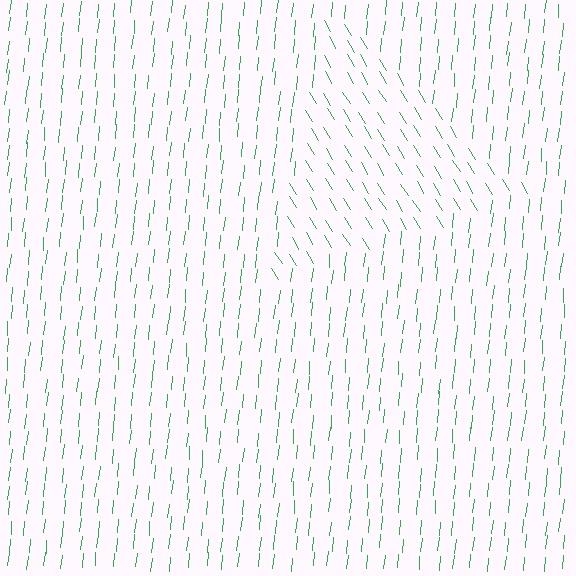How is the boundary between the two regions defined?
The boundary is defined purely by a change in line orientation (approximately 37 degrees difference). All lines are the same color and thickness.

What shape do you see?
I see a triangle.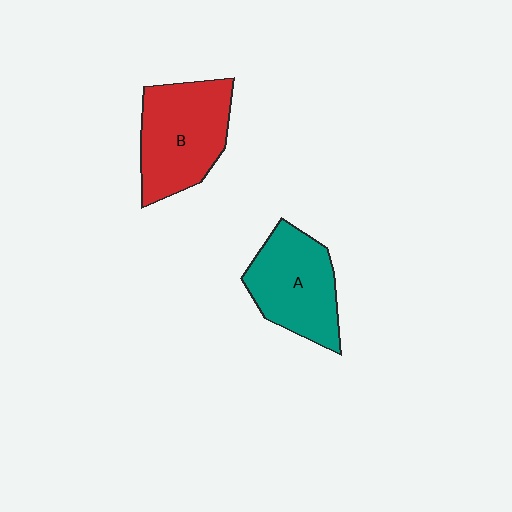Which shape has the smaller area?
Shape A (teal).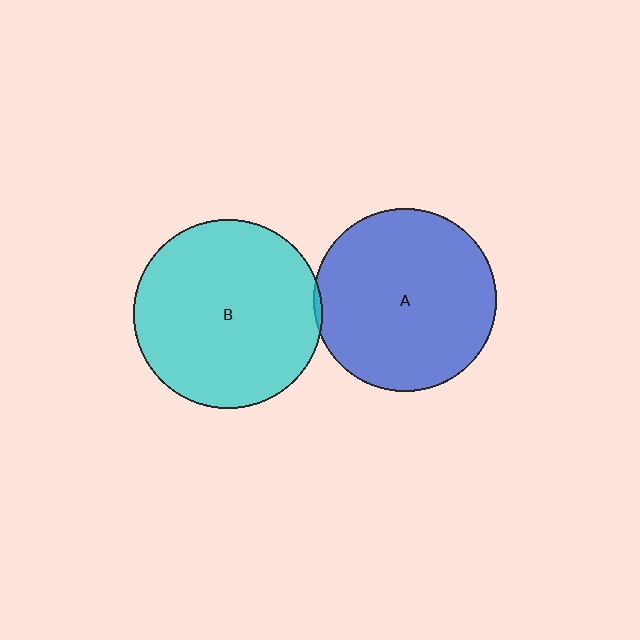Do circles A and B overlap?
Yes.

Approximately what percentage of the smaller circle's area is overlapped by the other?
Approximately 5%.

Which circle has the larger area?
Circle B (cyan).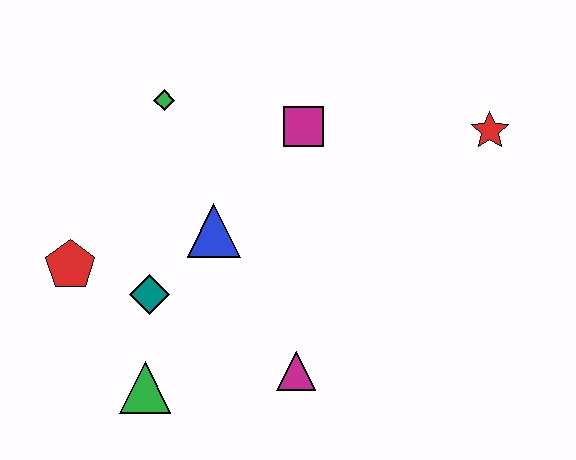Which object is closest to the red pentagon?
The teal diamond is closest to the red pentagon.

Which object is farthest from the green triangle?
The red star is farthest from the green triangle.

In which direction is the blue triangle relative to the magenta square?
The blue triangle is below the magenta square.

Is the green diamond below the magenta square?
No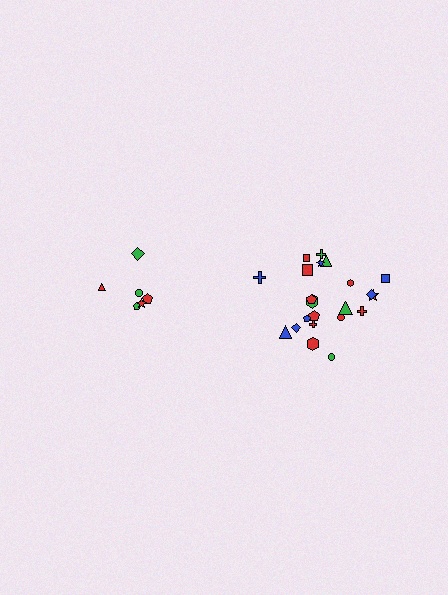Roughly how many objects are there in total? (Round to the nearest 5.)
Roughly 30 objects in total.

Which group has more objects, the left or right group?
The right group.